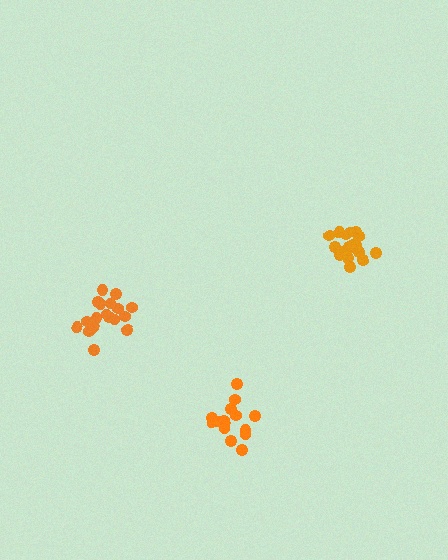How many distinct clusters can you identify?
There are 3 distinct clusters.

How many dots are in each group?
Group 1: 18 dots, Group 2: 16 dots, Group 3: 20 dots (54 total).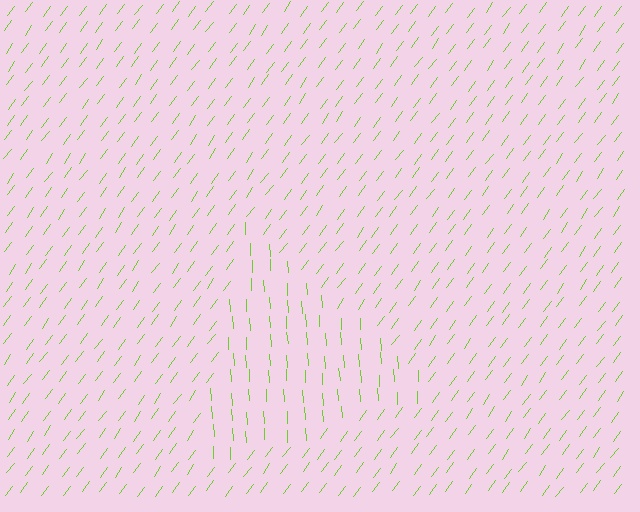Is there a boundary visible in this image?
Yes, there is a texture boundary formed by a change in line orientation.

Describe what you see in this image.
The image is filled with small lime line segments. A triangle region in the image has lines oriented differently from the surrounding lines, creating a visible texture boundary.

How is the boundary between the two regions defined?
The boundary is defined purely by a change in line orientation (approximately 40 degrees difference). All lines are the same color and thickness.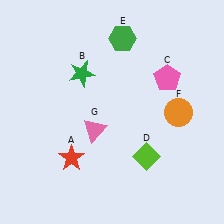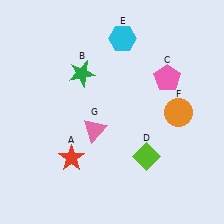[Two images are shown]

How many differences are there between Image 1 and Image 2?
There is 1 difference between the two images.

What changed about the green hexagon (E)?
In Image 1, E is green. In Image 2, it changed to cyan.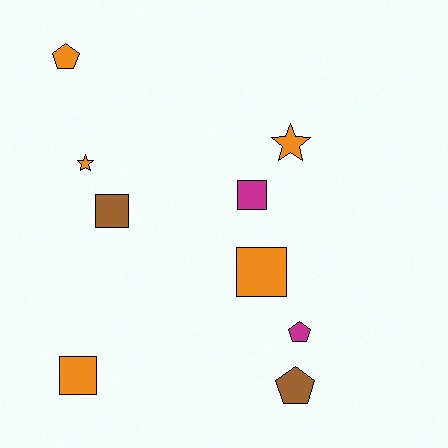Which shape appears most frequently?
Square, with 4 objects.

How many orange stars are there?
There are 2 orange stars.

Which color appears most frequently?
Orange, with 5 objects.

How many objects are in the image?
There are 9 objects.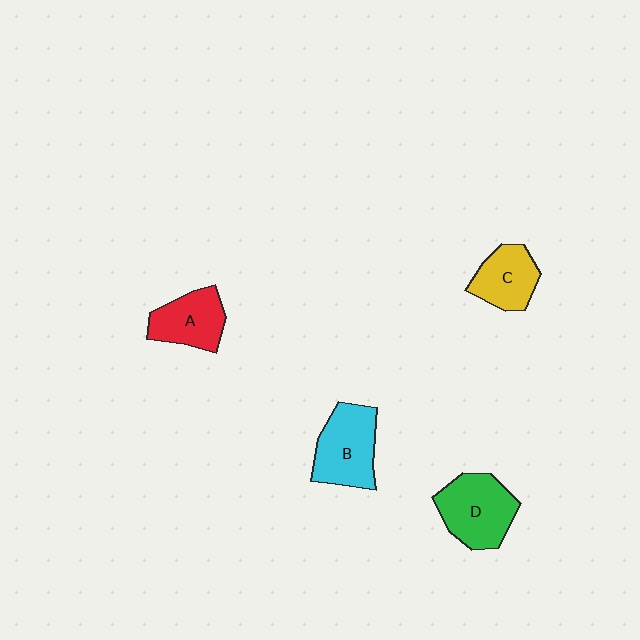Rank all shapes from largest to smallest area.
From largest to smallest: D (green), B (cyan), A (red), C (yellow).